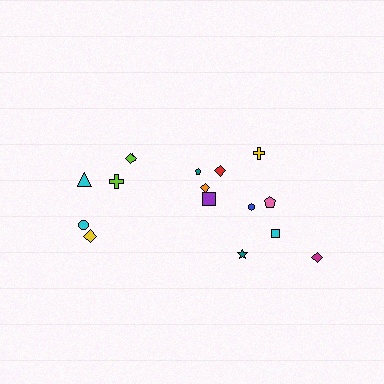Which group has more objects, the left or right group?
The right group.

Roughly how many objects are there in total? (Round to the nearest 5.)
Roughly 15 objects in total.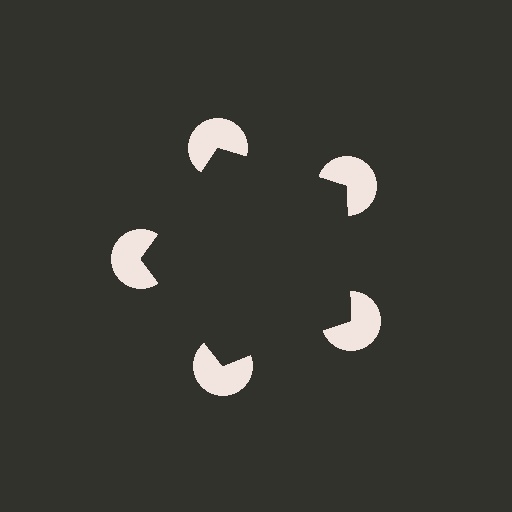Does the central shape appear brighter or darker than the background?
It typically appears slightly darker than the background, even though no actual brightness change is drawn.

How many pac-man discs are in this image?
There are 5 — one at each vertex of the illusory pentagon.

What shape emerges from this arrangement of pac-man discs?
An illusory pentagon — its edges are inferred from the aligned wedge cuts in the pac-man discs, not physically drawn.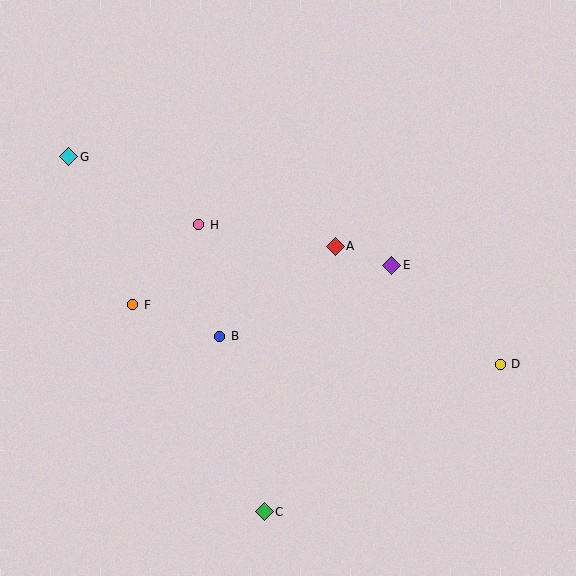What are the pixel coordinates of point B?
Point B is at (220, 336).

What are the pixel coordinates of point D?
Point D is at (500, 364).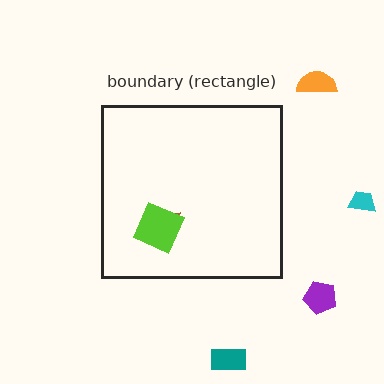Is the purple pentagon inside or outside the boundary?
Outside.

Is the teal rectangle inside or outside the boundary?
Outside.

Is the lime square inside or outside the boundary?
Inside.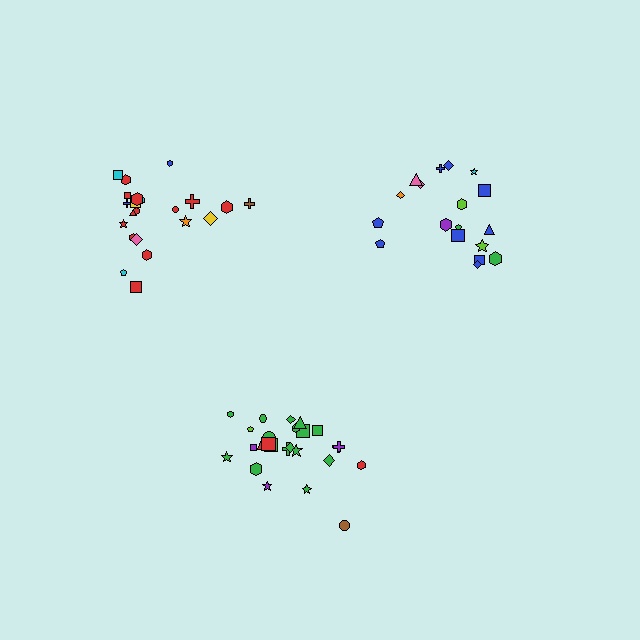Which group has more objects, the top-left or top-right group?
The top-left group.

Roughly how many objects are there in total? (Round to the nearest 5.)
Roughly 65 objects in total.